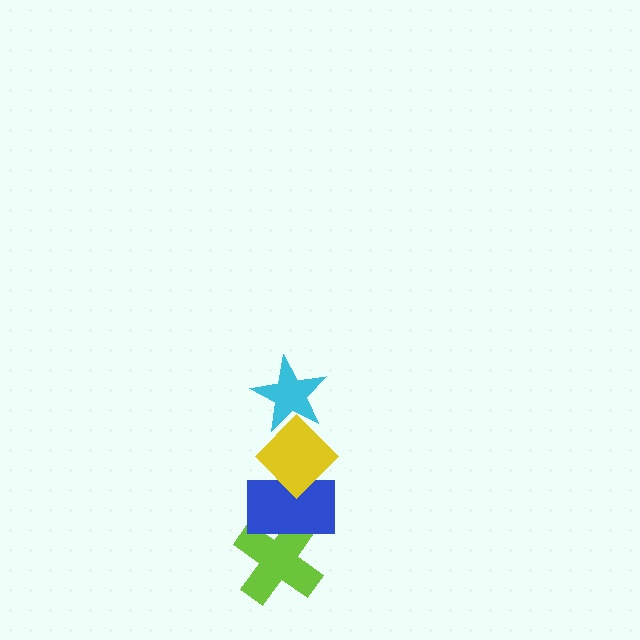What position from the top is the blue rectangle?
The blue rectangle is 3rd from the top.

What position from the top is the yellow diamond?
The yellow diamond is 2nd from the top.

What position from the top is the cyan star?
The cyan star is 1st from the top.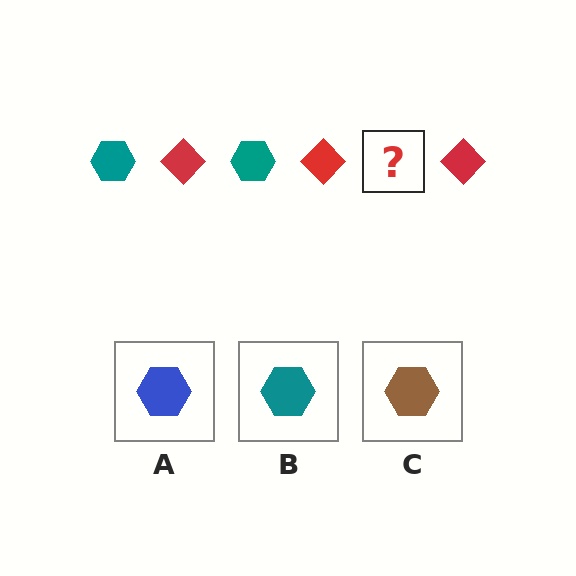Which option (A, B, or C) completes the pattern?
B.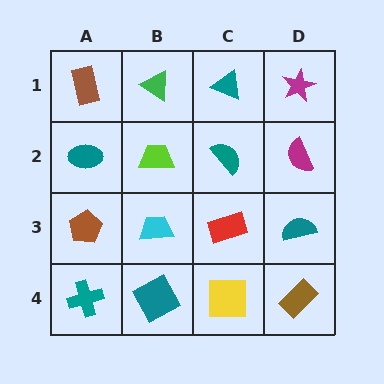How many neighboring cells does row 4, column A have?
2.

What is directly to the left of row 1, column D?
A teal triangle.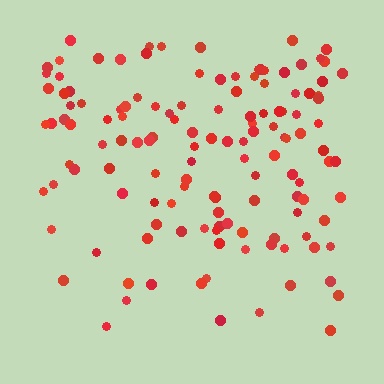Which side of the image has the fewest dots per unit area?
The bottom.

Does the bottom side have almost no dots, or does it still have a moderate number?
Still a moderate number, just noticeably fewer than the top.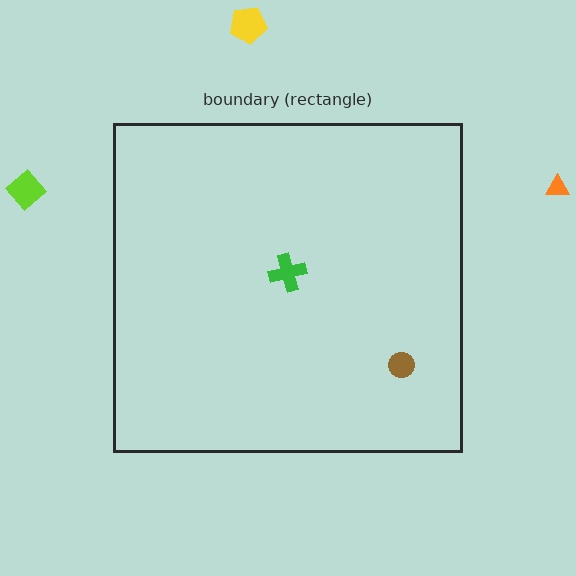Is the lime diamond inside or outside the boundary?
Outside.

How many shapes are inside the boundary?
2 inside, 3 outside.